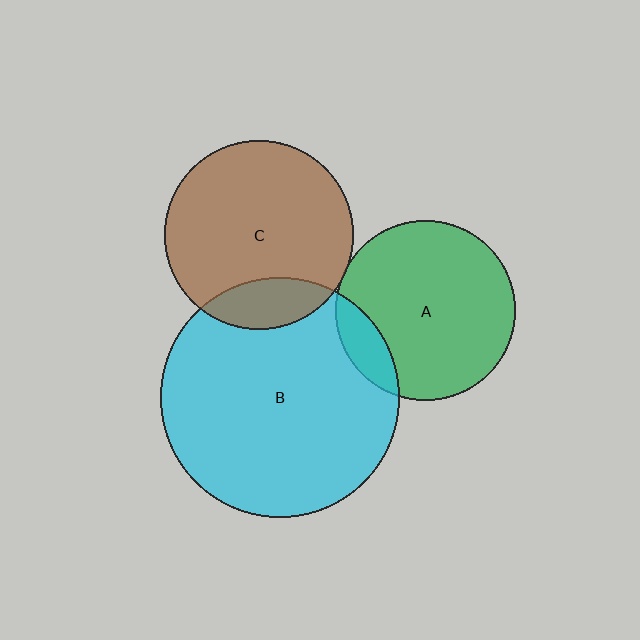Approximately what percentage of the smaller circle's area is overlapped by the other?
Approximately 15%.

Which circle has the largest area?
Circle B (cyan).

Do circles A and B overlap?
Yes.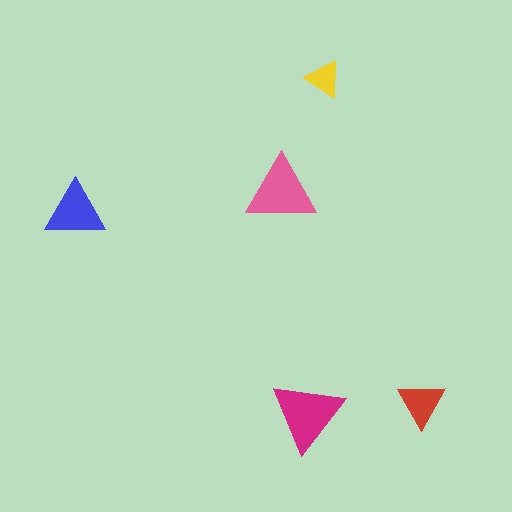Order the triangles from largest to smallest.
the magenta one, the pink one, the blue one, the red one, the yellow one.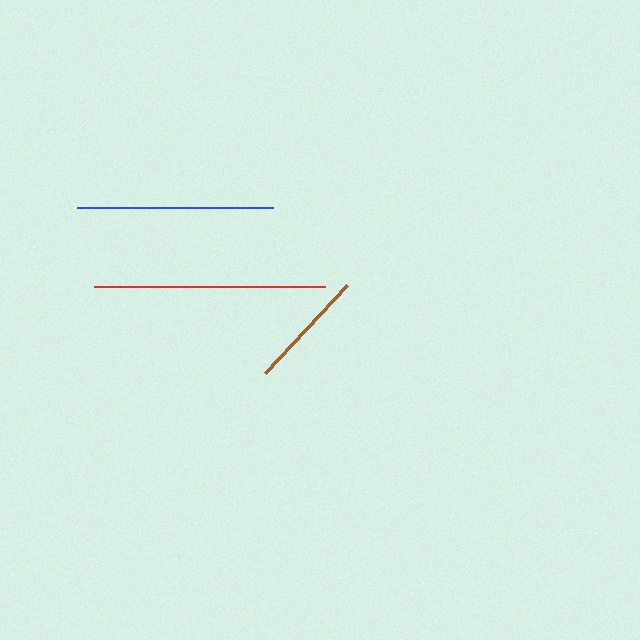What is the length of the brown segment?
The brown segment is approximately 120 pixels long.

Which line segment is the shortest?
The brown line is the shortest at approximately 120 pixels.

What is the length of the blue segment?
The blue segment is approximately 197 pixels long.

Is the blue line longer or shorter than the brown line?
The blue line is longer than the brown line.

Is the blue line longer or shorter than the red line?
The red line is longer than the blue line.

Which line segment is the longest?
The red line is the longest at approximately 231 pixels.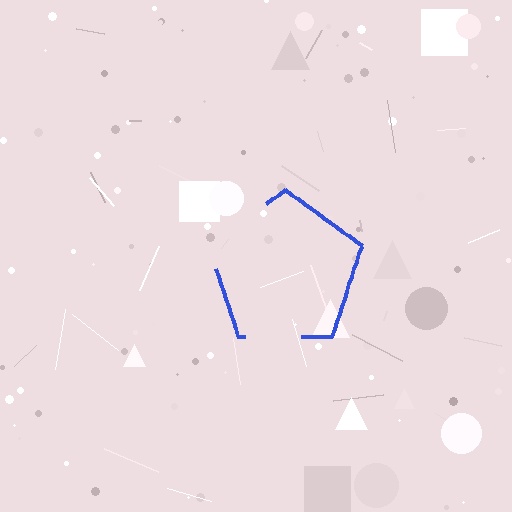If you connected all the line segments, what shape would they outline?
They would outline a pentagon.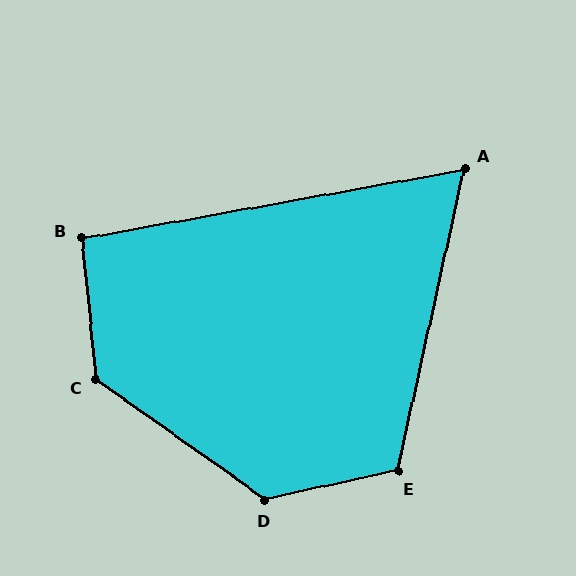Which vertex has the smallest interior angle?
A, at approximately 67 degrees.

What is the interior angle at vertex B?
Approximately 94 degrees (approximately right).